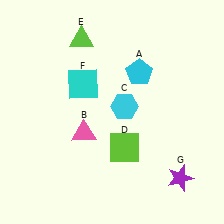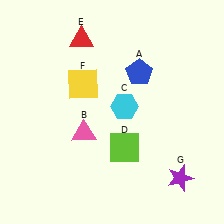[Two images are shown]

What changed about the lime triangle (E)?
In Image 1, E is lime. In Image 2, it changed to red.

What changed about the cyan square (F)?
In Image 1, F is cyan. In Image 2, it changed to yellow.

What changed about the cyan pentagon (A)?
In Image 1, A is cyan. In Image 2, it changed to blue.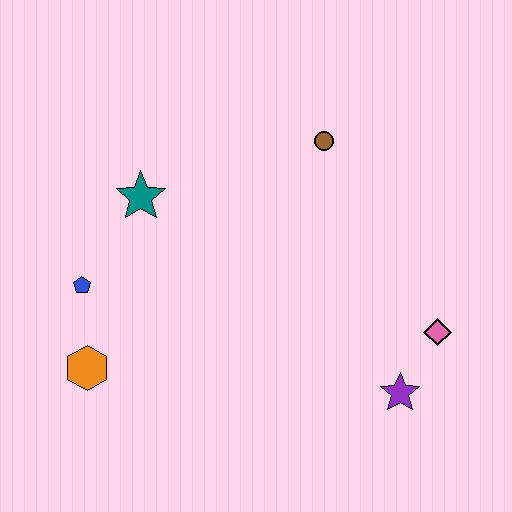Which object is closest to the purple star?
The pink diamond is closest to the purple star.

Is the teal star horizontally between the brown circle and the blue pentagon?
Yes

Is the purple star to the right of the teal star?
Yes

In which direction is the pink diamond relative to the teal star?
The pink diamond is to the right of the teal star.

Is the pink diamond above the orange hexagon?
Yes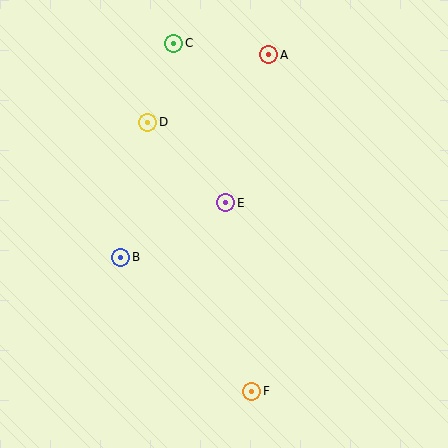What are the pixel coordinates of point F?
Point F is at (252, 391).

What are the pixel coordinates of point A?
Point A is at (269, 55).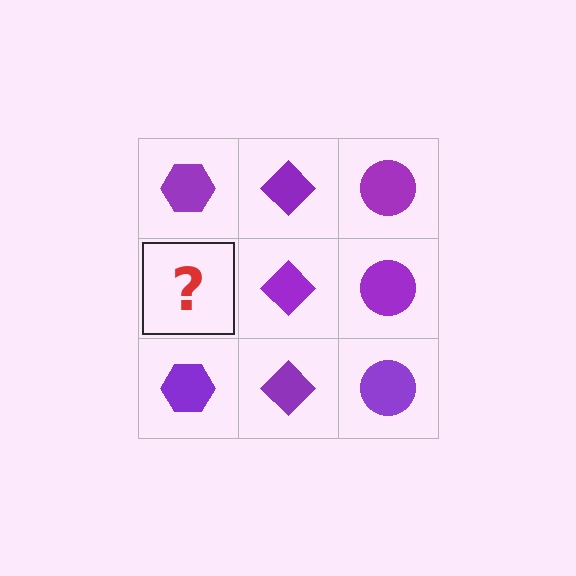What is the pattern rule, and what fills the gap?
The rule is that each column has a consistent shape. The gap should be filled with a purple hexagon.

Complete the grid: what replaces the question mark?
The question mark should be replaced with a purple hexagon.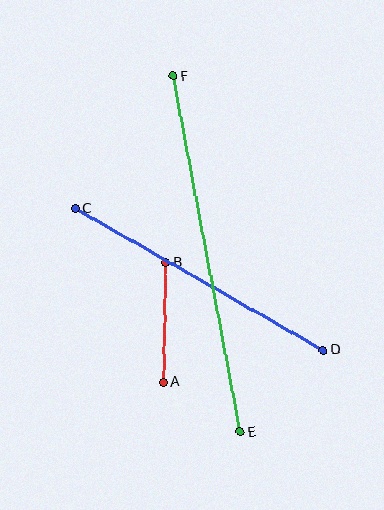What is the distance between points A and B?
The distance is approximately 120 pixels.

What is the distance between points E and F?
The distance is approximately 362 pixels.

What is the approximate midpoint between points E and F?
The midpoint is at approximately (207, 254) pixels.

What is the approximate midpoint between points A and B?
The midpoint is at approximately (165, 322) pixels.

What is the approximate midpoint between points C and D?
The midpoint is at approximately (199, 279) pixels.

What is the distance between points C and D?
The distance is approximately 285 pixels.